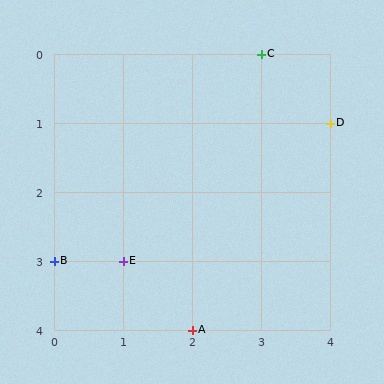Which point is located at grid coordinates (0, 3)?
Point B is at (0, 3).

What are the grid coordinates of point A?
Point A is at grid coordinates (2, 4).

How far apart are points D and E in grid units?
Points D and E are 3 columns and 2 rows apart (about 3.6 grid units diagonally).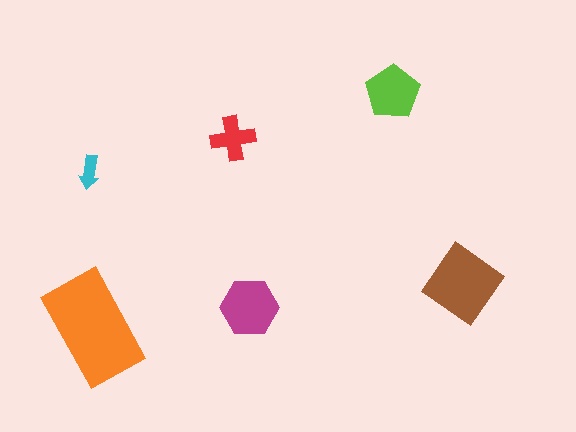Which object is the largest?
The orange rectangle.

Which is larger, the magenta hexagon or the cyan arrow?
The magenta hexagon.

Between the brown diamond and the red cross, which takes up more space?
The brown diamond.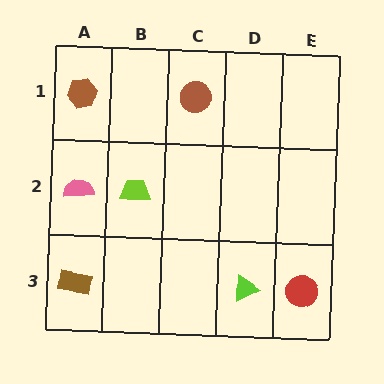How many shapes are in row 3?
3 shapes.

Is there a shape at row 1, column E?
No, that cell is empty.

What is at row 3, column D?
A lime triangle.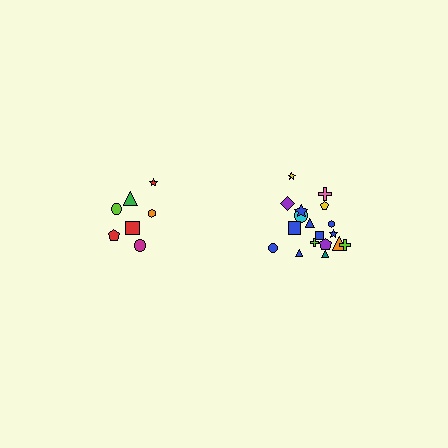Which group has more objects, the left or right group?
The right group.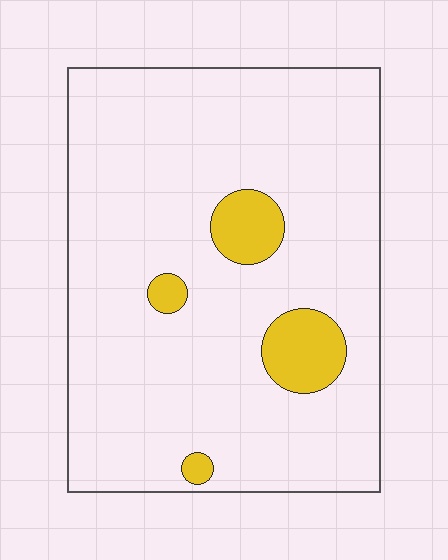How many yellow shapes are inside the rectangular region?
4.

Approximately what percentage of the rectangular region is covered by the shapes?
Approximately 10%.